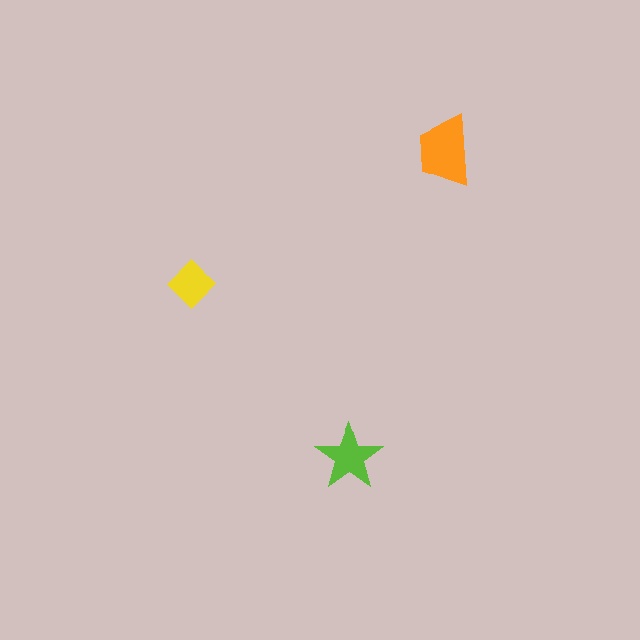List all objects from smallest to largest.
The yellow diamond, the lime star, the orange trapezoid.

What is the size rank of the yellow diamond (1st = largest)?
3rd.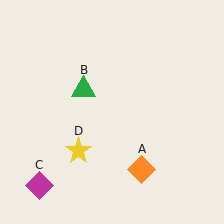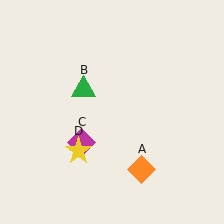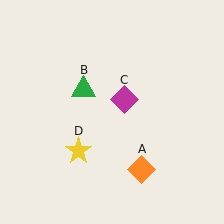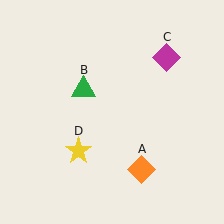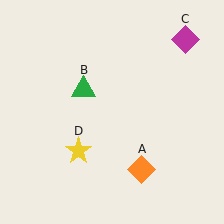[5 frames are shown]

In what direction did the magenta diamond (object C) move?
The magenta diamond (object C) moved up and to the right.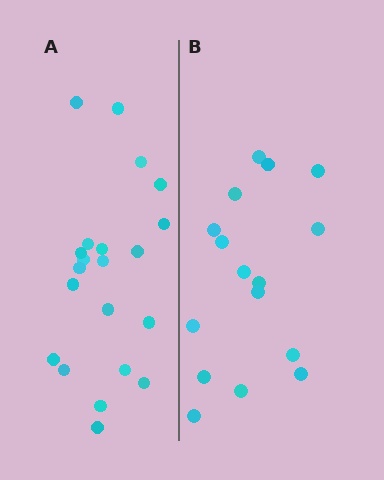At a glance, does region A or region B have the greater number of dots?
Region A (the left region) has more dots.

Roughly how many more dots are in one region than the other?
Region A has about 5 more dots than region B.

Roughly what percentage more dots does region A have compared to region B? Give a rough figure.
About 30% more.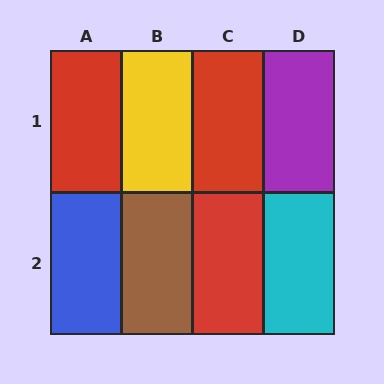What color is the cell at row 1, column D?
Purple.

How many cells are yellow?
1 cell is yellow.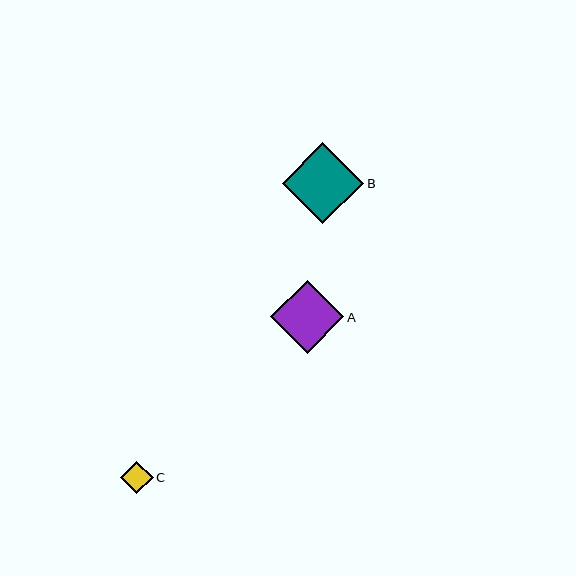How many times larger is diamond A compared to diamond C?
Diamond A is approximately 2.2 times the size of diamond C.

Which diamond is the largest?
Diamond B is the largest with a size of approximately 81 pixels.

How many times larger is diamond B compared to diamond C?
Diamond B is approximately 2.5 times the size of diamond C.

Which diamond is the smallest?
Diamond C is the smallest with a size of approximately 32 pixels.